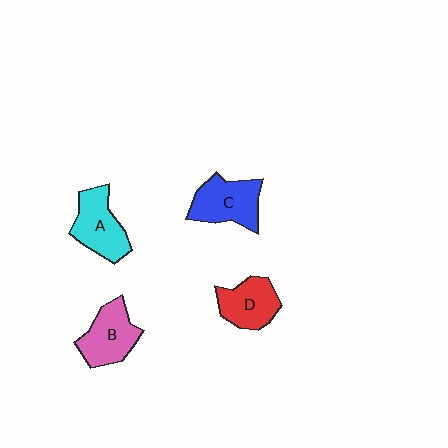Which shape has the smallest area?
Shape D (red).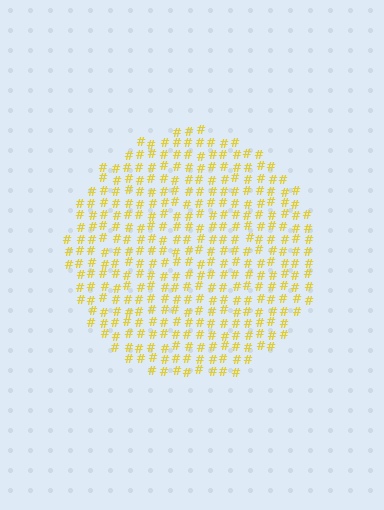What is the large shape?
The large shape is a circle.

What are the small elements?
The small elements are hash symbols.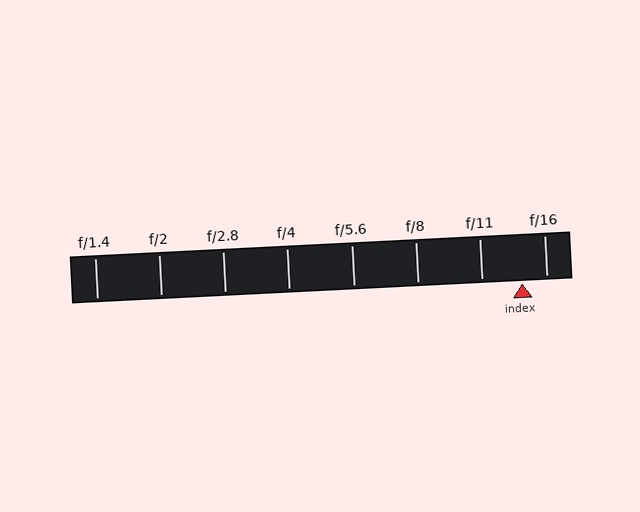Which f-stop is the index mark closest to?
The index mark is closest to f/16.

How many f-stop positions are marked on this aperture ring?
There are 8 f-stop positions marked.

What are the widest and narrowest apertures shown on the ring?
The widest aperture shown is f/1.4 and the narrowest is f/16.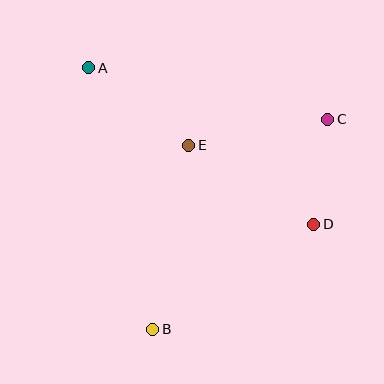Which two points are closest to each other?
Points C and D are closest to each other.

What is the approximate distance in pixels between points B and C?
The distance between B and C is approximately 273 pixels.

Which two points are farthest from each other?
Points A and D are farthest from each other.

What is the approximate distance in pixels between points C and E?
The distance between C and E is approximately 142 pixels.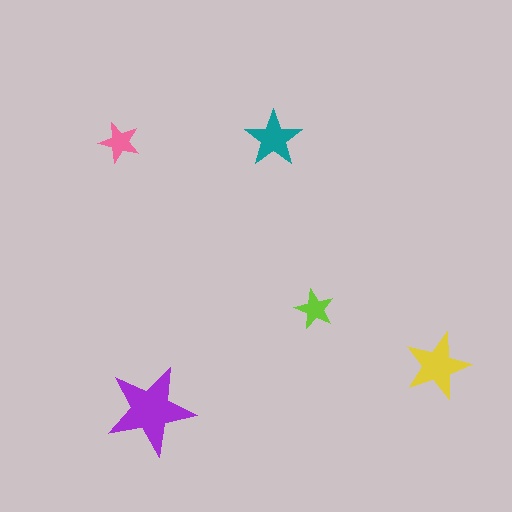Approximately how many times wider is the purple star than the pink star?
About 2 times wider.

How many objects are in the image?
There are 5 objects in the image.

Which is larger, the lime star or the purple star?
The purple one.